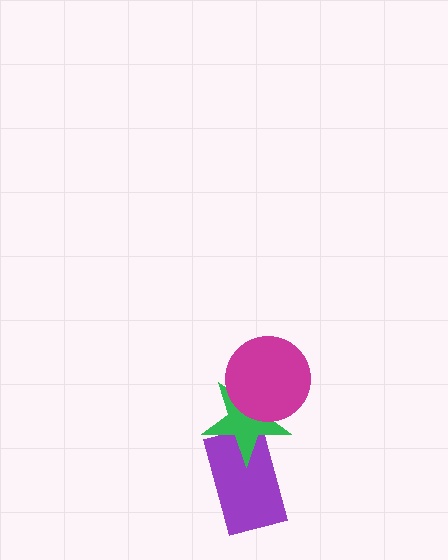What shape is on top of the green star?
The magenta circle is on top of the green star.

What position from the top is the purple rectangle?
The purple rectangle is 3rd from the top.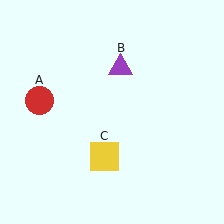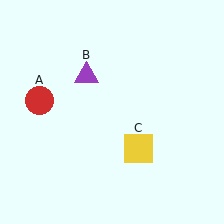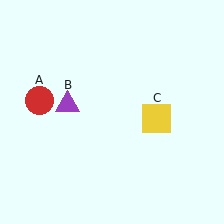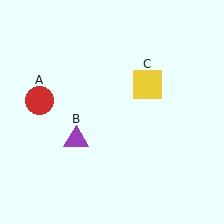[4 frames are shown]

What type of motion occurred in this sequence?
The purple triangle (object B), yellow square (object C) rotated counterclockwise around the center of the scene.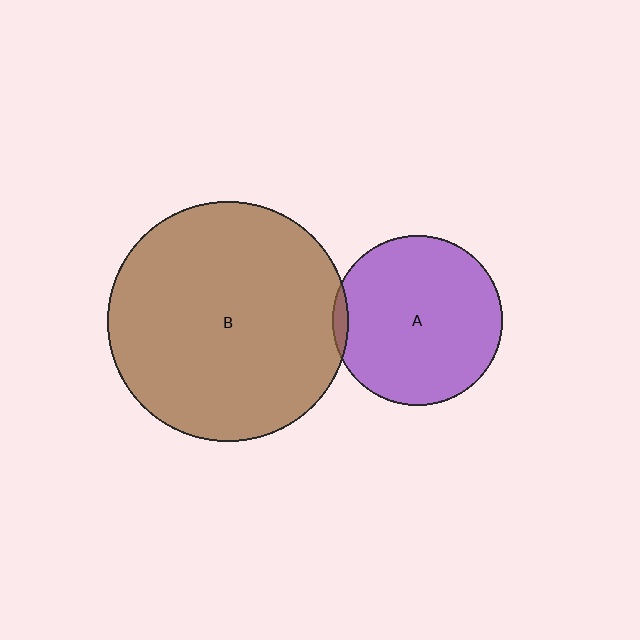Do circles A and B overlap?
Yes.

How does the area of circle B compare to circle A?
Approximately 2.0 times.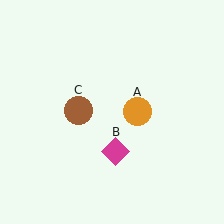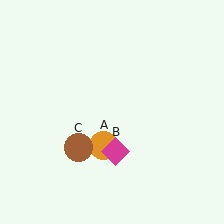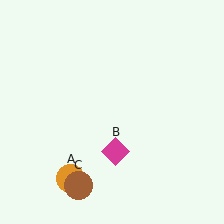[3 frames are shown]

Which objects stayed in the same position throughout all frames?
Magenta diamond (object B) remained stationary.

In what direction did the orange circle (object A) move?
The orange circle (object A) moved down and to the left.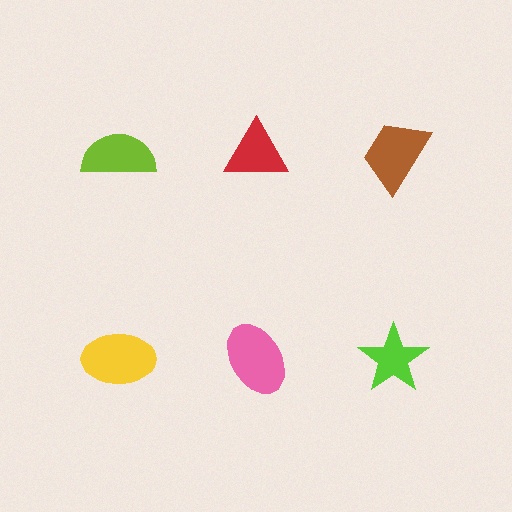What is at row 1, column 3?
A brown trapezoid.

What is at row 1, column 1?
A lime semicircle.